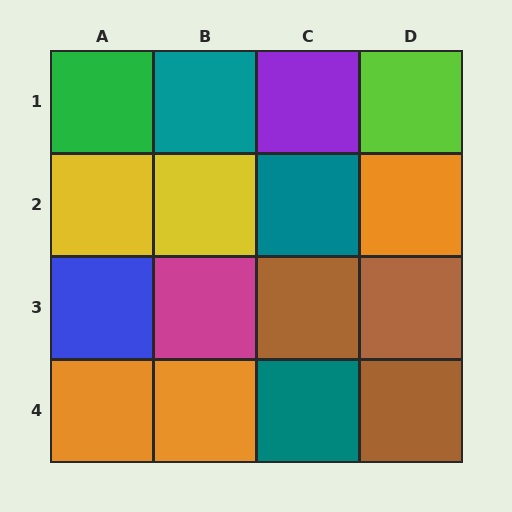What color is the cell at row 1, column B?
Teal.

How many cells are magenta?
1 cell is magenta.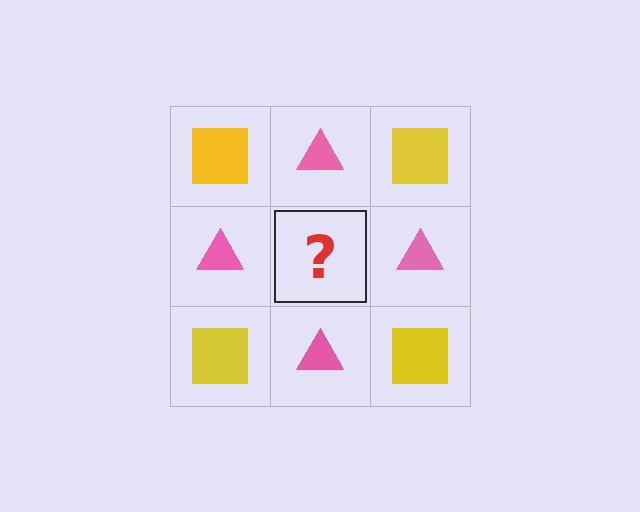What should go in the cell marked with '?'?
The missing cell should contain a yellow square.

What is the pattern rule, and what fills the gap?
The rule is that it alternates yellow square and pink triangle in a checkerboard pattern. The gap should be filled with a yellow square.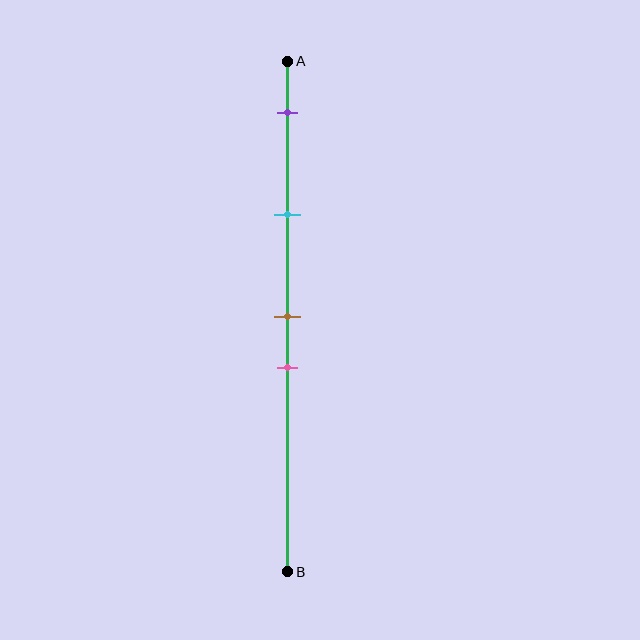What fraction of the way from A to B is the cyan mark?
The cyan mark is approximately 30% (0.3) of the way from A to B.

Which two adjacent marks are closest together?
The brown and pink marks are the closest adjacent pair.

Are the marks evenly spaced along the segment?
No, the marks are not evenly spaced.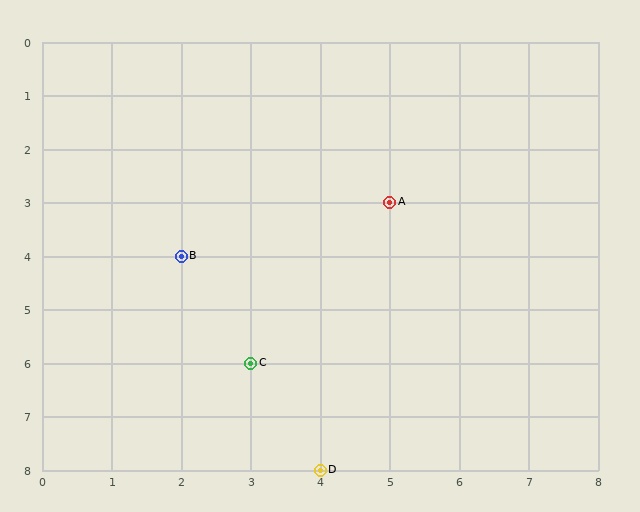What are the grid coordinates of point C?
Point C is at grid coordinates (3, 6).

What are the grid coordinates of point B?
Point B is at grid coordinates (2, 4).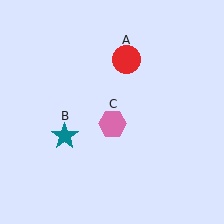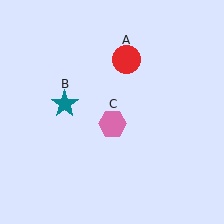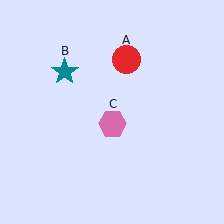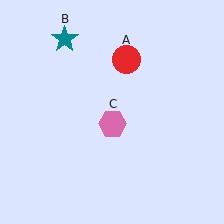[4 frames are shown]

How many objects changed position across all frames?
1 object changed position: teal star (object B).